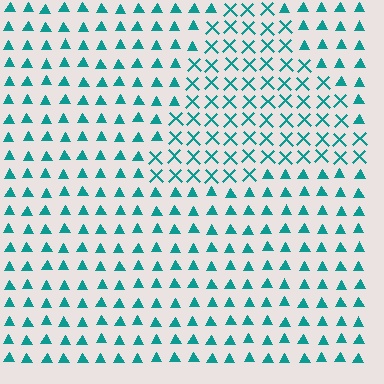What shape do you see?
I see a triangle.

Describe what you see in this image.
The image is filled with small teal elements arranged in a uniform grid. A triangle-shaped region contains X marks, while the surrounding area contains triangles. The boundary is defined purely by the change in element shape.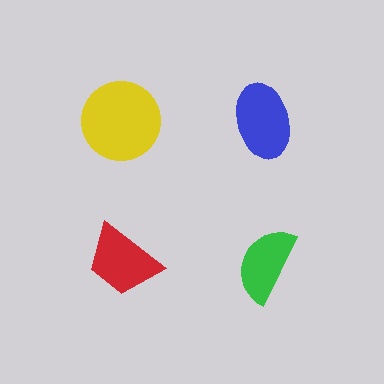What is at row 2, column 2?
A green semicircle.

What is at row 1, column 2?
A blue ellipse.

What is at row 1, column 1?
A yellow circle.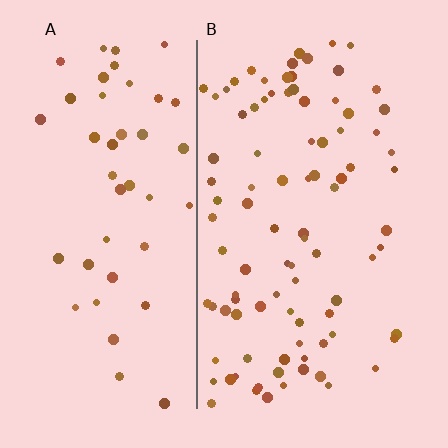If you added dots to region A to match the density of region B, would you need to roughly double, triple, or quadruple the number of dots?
Approximately double.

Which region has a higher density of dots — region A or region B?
B (the right).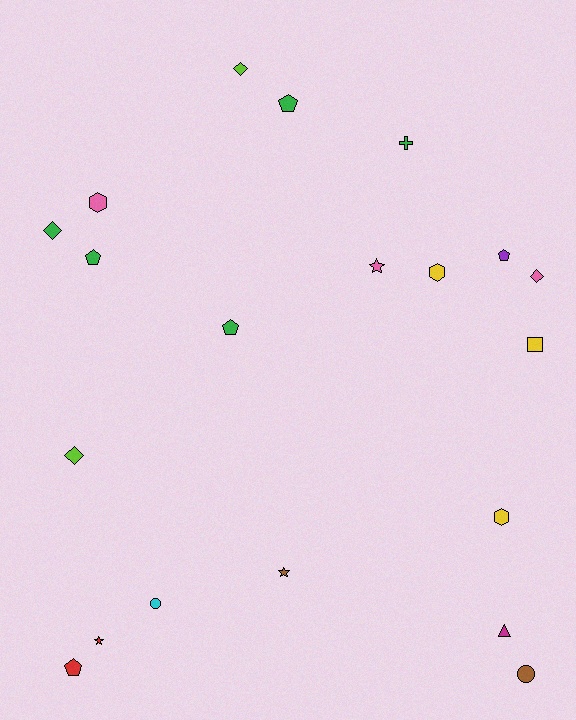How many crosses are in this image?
There is 1 cross.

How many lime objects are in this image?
There are 2 lime objects.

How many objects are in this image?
There are 20 objects.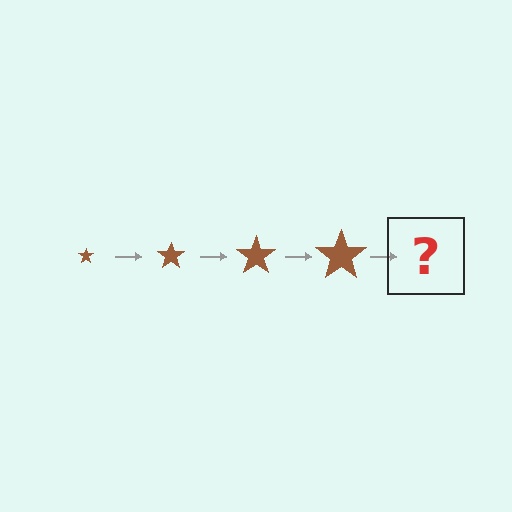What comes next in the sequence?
The next element should be a brown star, larger than the previous one.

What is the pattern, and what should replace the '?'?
The pattern is that the star gets progressively larger each step. The '?' should be a brown star, larger than the previous one.